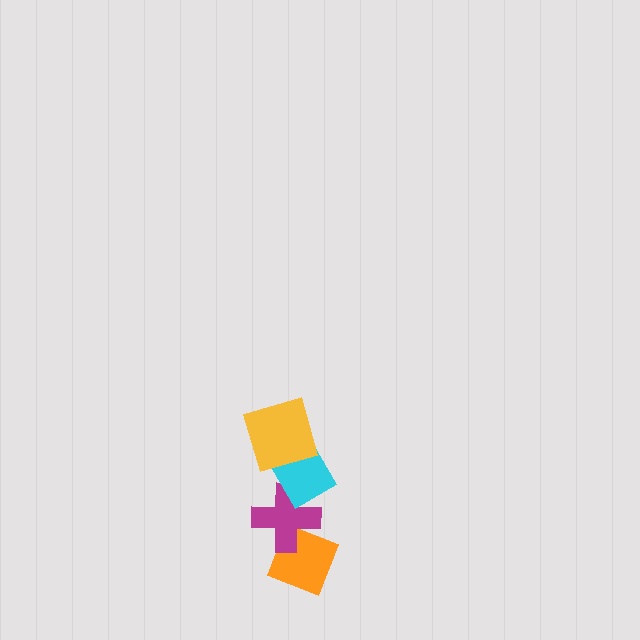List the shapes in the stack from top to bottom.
From top to bottom: the yellow square, the cyan diamond, the magenta cross, the orange diamond.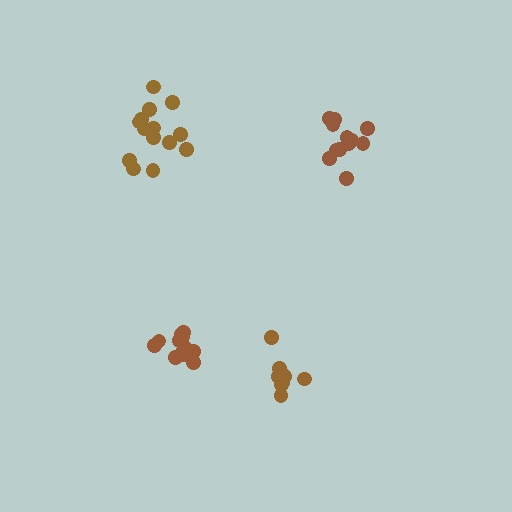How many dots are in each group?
Group 1: 12 dots, Group 2: 12 dots, Group 3: 14 dots, Group 4: 10 dots (48 total).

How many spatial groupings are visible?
There are 4 spatial groupings.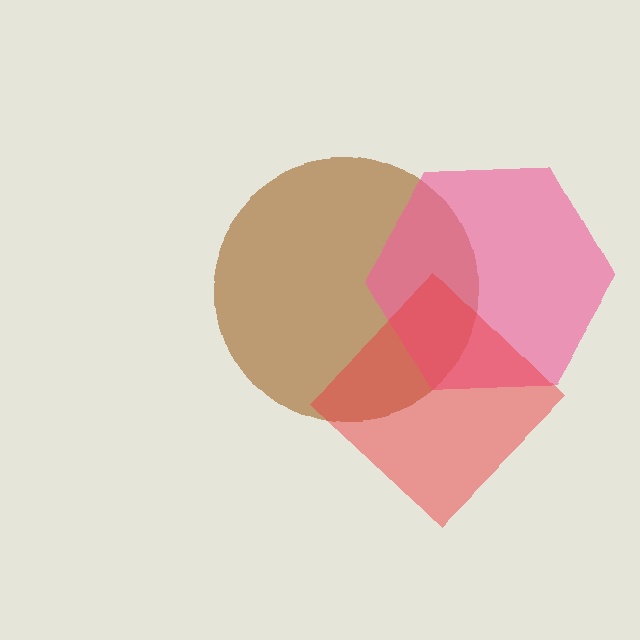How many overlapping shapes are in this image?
There are 3 overlapping shapes in the image.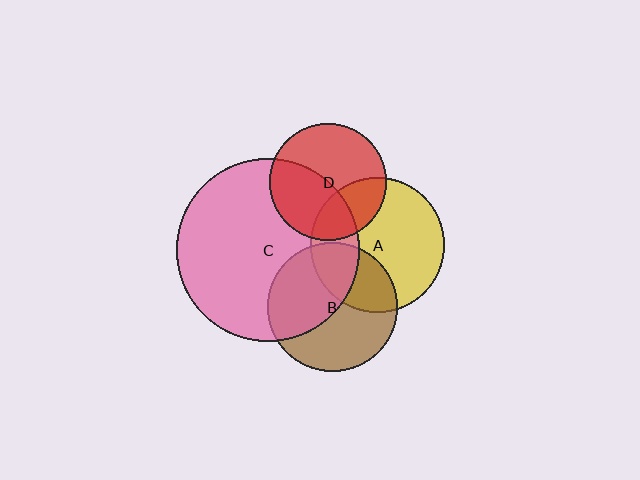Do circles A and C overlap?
Yes.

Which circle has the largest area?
Circle C (pink).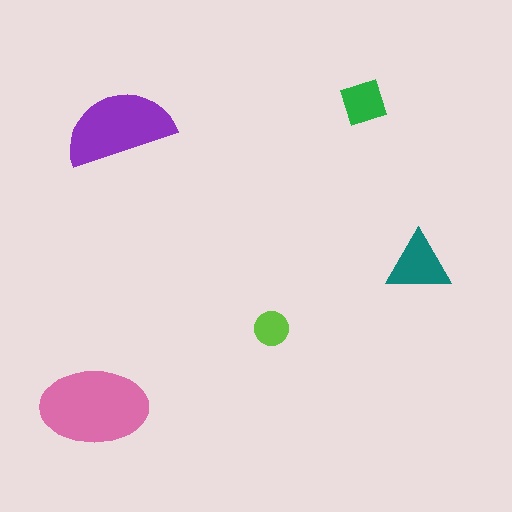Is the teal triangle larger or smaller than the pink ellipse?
Smaller.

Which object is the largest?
The pink ellipse.